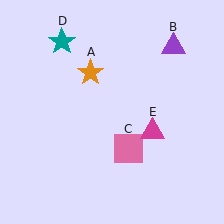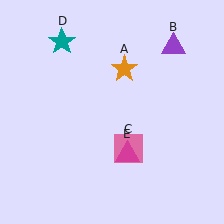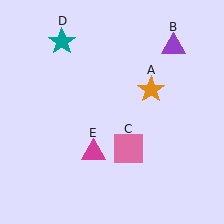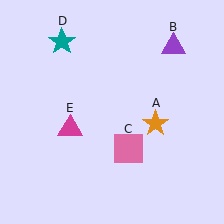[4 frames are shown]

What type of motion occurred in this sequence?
The orange star (object A), magenta triangle (object E) rotated clockwise around the center of the scene.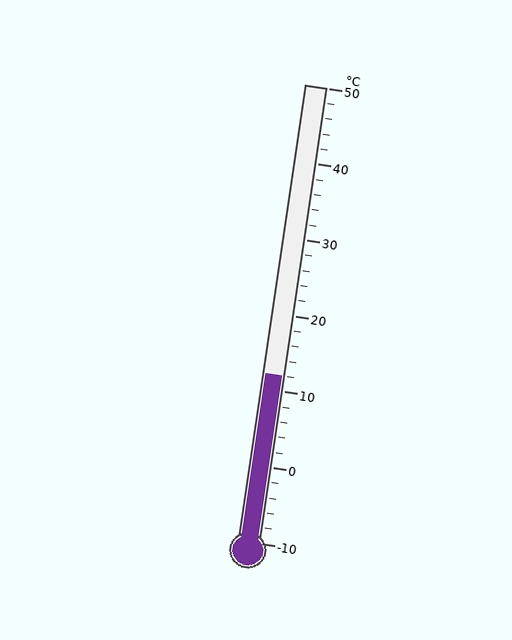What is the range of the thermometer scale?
The thermometer scale ranges from -10°C to 50°C.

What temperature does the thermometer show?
The thermometer shows approximately 12°C.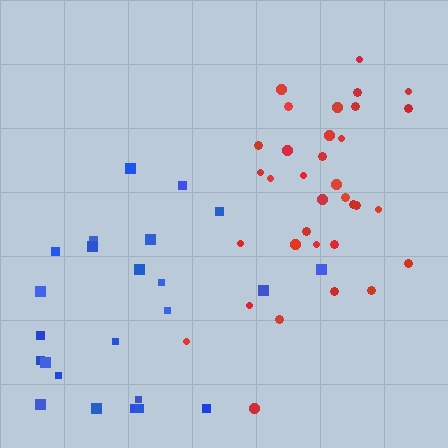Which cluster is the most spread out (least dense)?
Blue.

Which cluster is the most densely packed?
Red.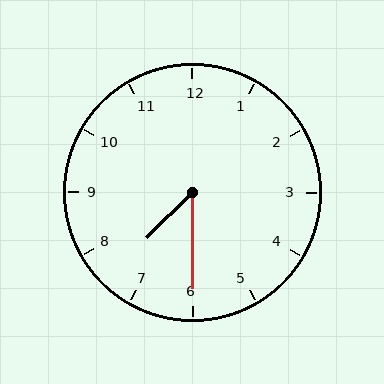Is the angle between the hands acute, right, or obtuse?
It is acute.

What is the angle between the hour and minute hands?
Approximately 45 degrees.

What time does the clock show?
7:30.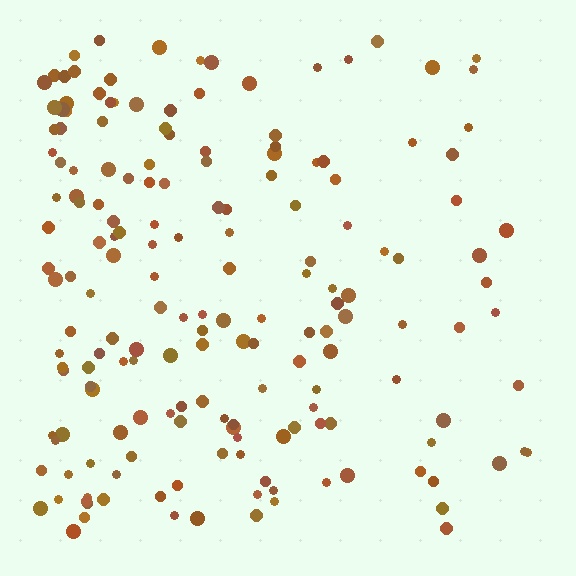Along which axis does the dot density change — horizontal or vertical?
Horizontal.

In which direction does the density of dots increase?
From right to left, with the left side densest.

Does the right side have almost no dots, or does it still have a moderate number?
Still a moderate number, just noticeably fewer than the left.